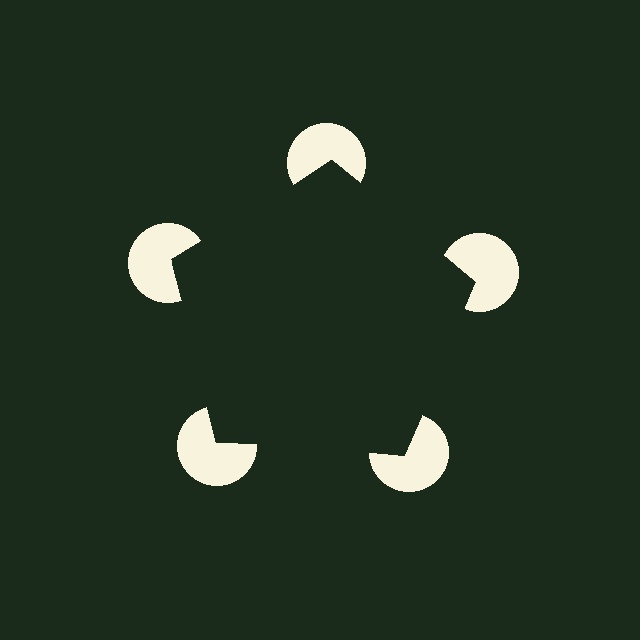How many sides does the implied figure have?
5 sides.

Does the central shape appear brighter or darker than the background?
It typically appears slightly darker than the background, even though no actual brightness change is drawn.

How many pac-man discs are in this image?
There are 5 — one at each vertex of the illusory pentagon.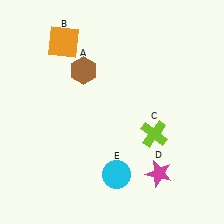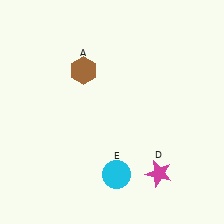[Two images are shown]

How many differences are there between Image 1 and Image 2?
There are 2 differences between the two images.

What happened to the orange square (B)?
The orange square (B) was removed in Image 2. It was in the top-left area of Image 1.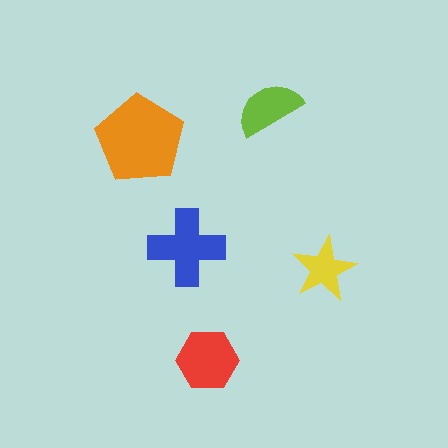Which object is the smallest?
The yellow star.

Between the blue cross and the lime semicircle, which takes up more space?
The blue cross.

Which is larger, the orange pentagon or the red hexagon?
The orange pentagon.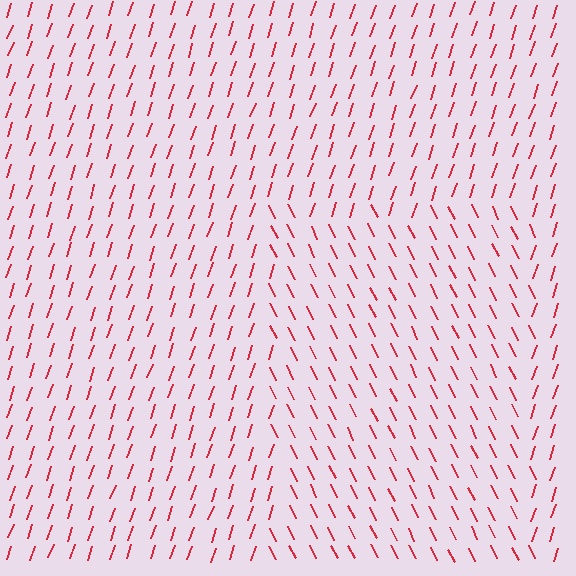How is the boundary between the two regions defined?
The boundary is defined purely by a change in line orientation (approximately 45 degrees difference). All lines are the same color and thickness.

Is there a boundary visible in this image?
Yes, there is a texture boundary formed by a change in line orientation.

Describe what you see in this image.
The image is filled with small red line segments. A rectangle region in the image has lines oriented differently from the surrounding lines, creating a visible texture boundary.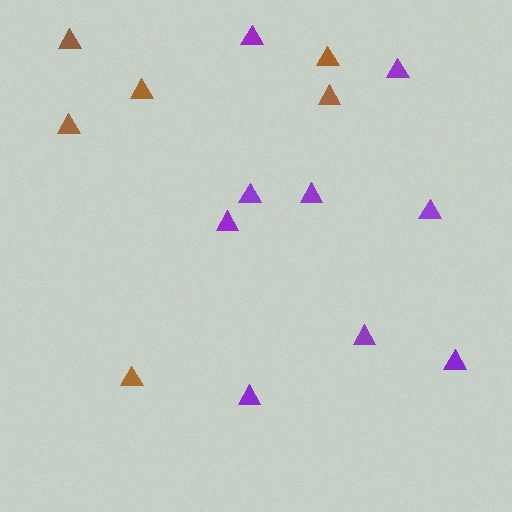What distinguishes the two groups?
There are 2 groups: one group of purple triangles (9) and one group of brown triangles (6).